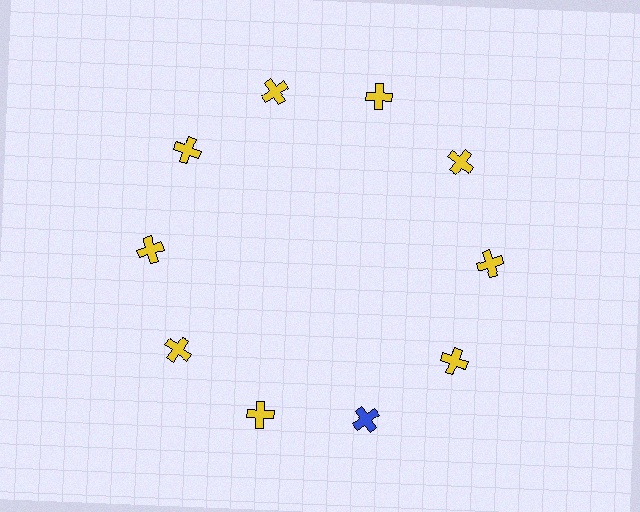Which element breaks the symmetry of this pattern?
The blue cross at roughly the 5 o'clock position breaks the symmetry. All other shapes are yellow crosses.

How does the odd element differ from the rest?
It has a different color: blue instead of yellow.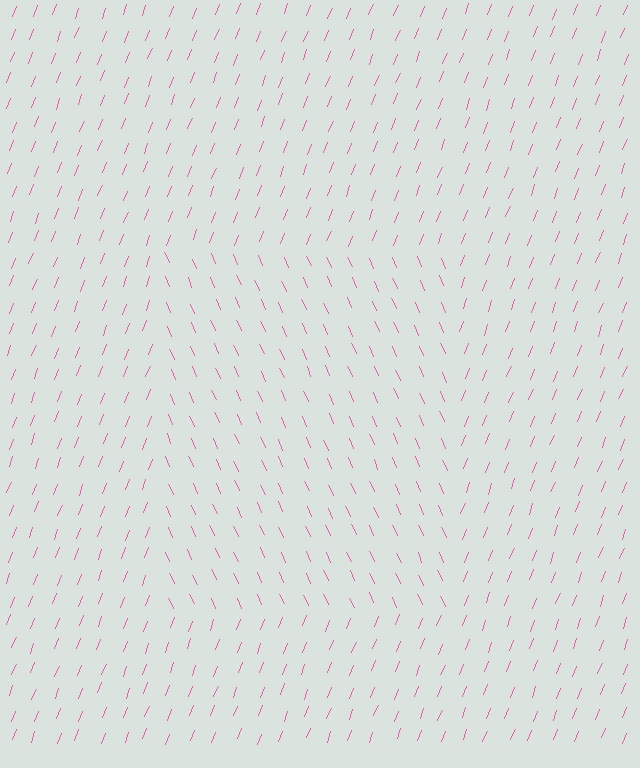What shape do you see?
I see a rectangle.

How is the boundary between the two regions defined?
The boundary is defined purely by a change in line orientation (approximately 45 degrees difference). All lines are the same color and thickness.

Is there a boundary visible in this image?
Yes, there is a texture boundary formed by a change in line orientation.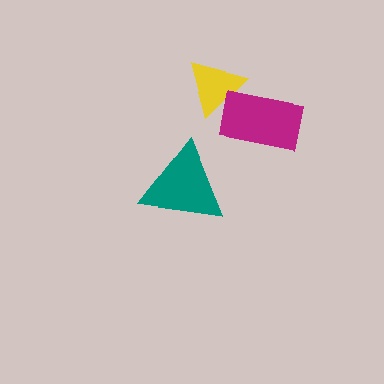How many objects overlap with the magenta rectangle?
1 object overlaps with the magenta rectangle.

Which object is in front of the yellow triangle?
The magenta rectangle is in front of the yellow triangle.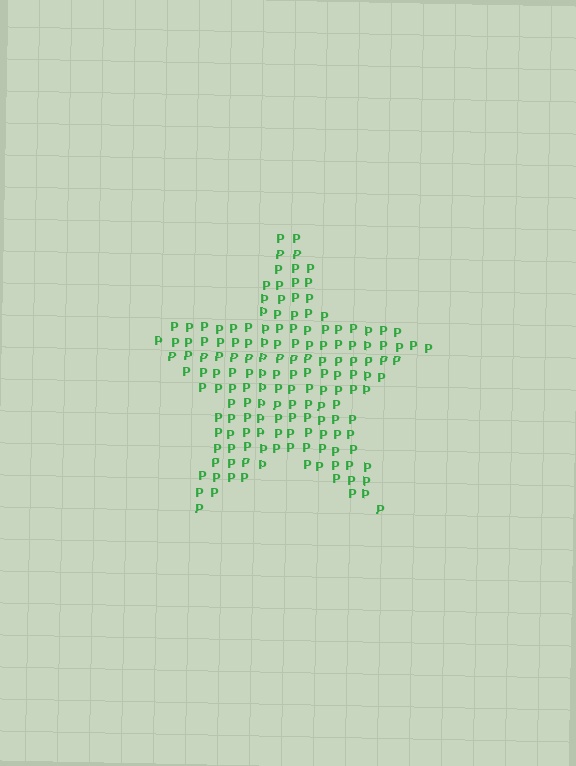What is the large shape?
The large shape is a star.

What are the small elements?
The small elements are letter P's.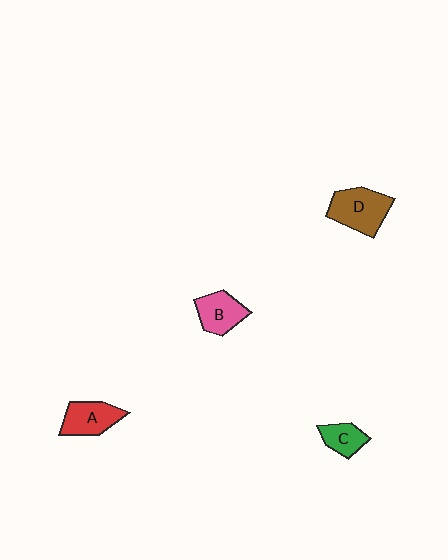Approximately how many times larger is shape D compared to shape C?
Approximately 1.9 times.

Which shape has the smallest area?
Shape C (green).